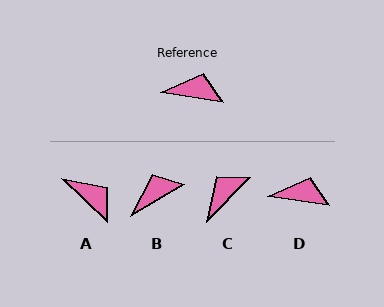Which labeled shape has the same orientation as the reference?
D.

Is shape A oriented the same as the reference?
No, it is off by about 35 degrees.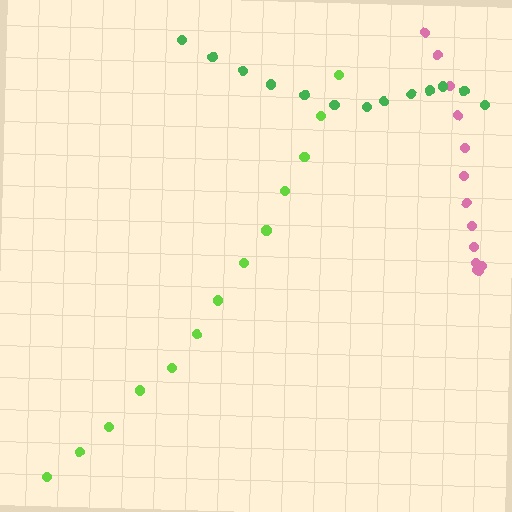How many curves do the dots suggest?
There are 3 distinct paths.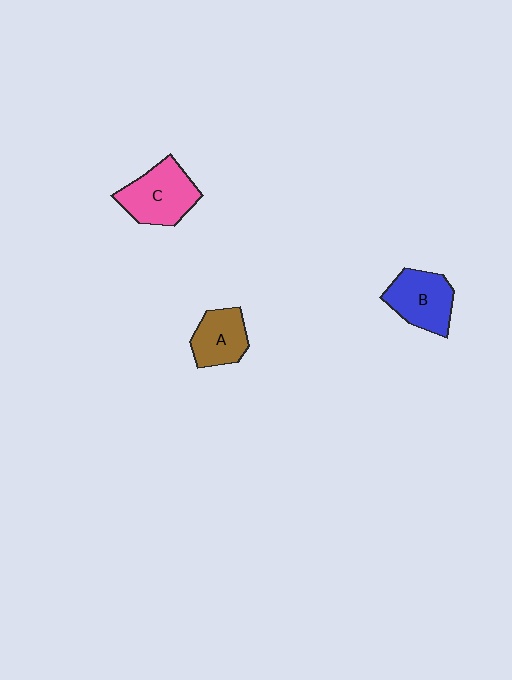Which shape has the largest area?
Shape C (pink).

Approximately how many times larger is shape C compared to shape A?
Approximately 1.4 times.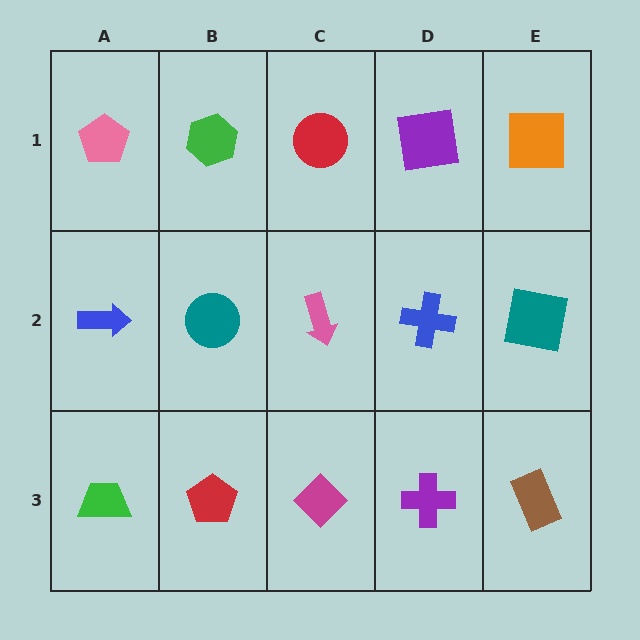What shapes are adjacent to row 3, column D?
A blue cross (row 2, column D), a magenta diamond (row 3, column C), a brown rectangle (row 3, column E).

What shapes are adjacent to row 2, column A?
A pink pentagon (row 1, column A), a green trapezoid (row 3, column A), a teal circle (row 2, column B).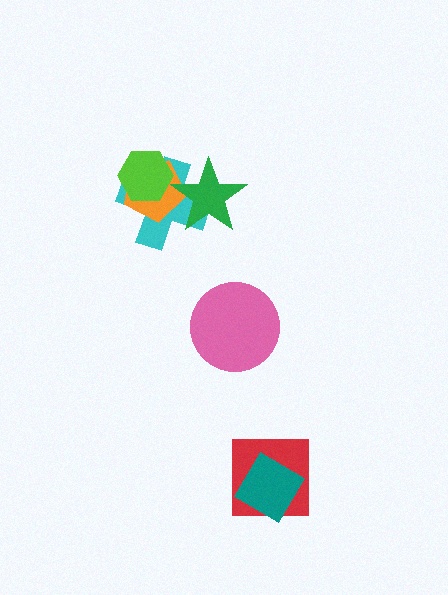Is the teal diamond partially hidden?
No, no other shape covers it.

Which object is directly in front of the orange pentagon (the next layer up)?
The lime hexagon is directly in front of the orange pentagon.